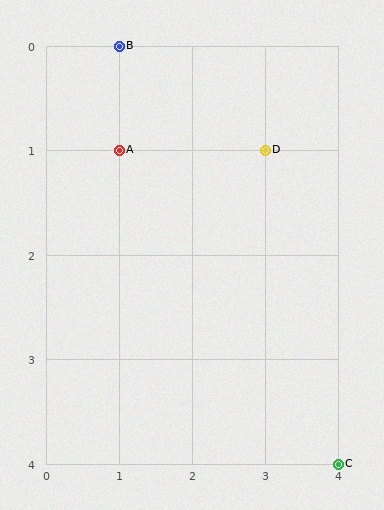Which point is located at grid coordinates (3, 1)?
Point D is at (3, 1).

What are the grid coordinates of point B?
Point B is at grid coordinates (1, 0).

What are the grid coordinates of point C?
Point C is at grid coordinates (4, 4).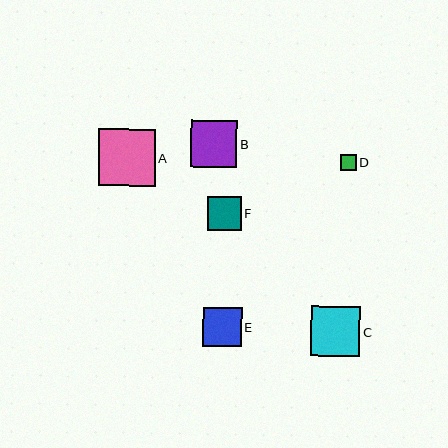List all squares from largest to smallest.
From largest to smallest: A, C, B, E, F, D.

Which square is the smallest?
Square D is the smallest with a size of approximately 16 pixels.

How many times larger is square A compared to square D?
Square A is approximately 3.6 times the size of square D.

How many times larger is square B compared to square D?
Square B is approximately 2.9 times the size of square D.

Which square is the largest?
Square A is the largest with a size of approximately 57 pixels.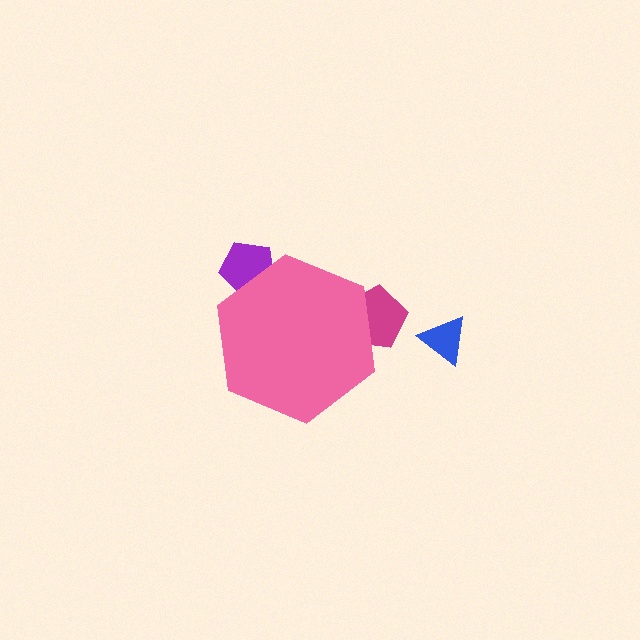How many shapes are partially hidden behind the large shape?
2 shapes are partially hidden.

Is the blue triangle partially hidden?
No, the blue triangle is fully visible.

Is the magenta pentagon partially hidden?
Yes, the magenta pentagon is partially hidden behind the pink hexagon.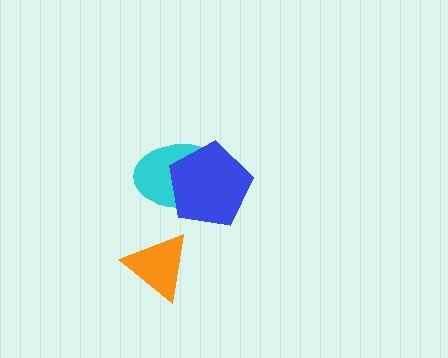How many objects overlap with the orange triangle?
0 objects overlap with the orange triangle.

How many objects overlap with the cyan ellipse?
1 object overlaps with the cyan ellipse.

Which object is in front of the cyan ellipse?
The blue pentagon is in front of the cyan ellipse.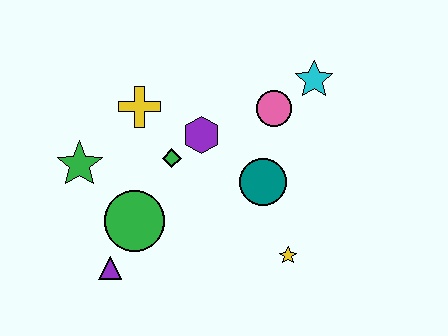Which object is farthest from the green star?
The cyan star is farthest from the green star.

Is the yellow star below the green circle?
Yes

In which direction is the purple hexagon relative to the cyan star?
The purple hexagon is to the left of the cyan star.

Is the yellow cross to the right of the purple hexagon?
No